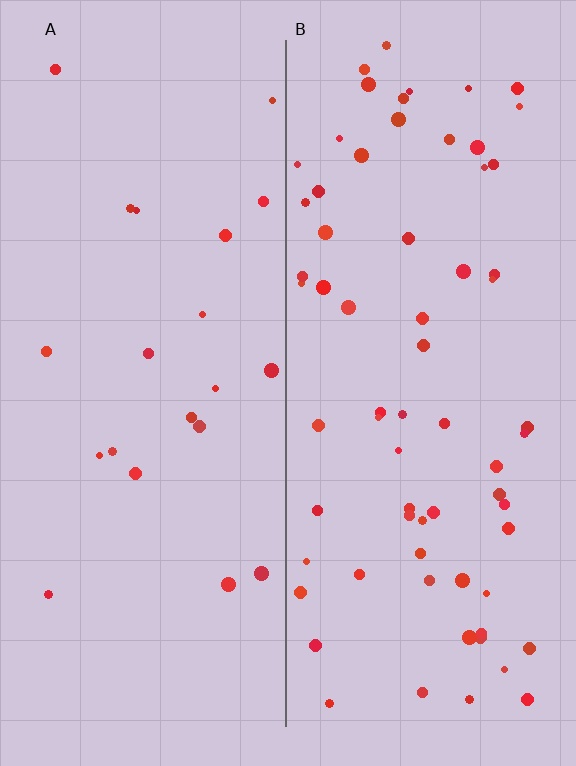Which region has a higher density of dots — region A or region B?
B (the right).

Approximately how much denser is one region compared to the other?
Approximately 3.3× — region B over region A.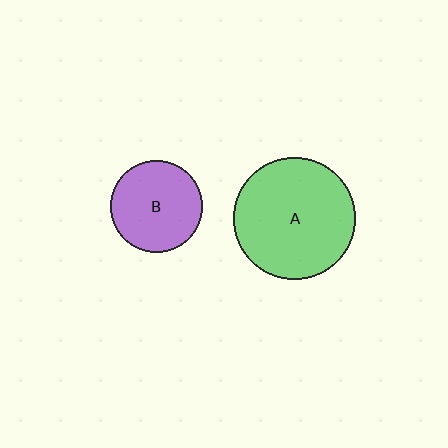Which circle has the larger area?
Circle A (green).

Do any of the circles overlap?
No, none of the circles overlap.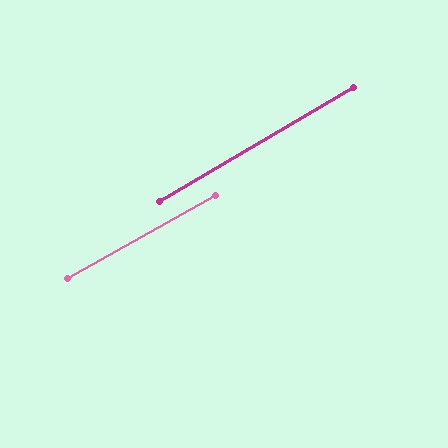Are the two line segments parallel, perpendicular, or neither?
Parallel — their directions differ by only 1.1°.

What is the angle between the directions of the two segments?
Approximately 1 degree.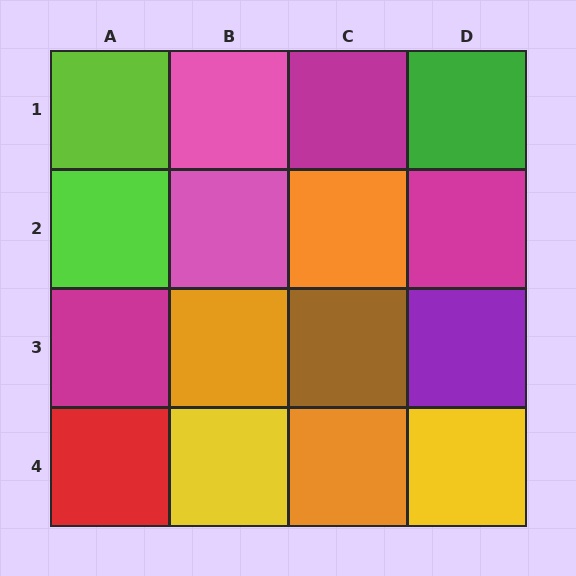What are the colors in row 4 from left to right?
Red, yellow, orange, yellow.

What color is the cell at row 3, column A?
Magenta.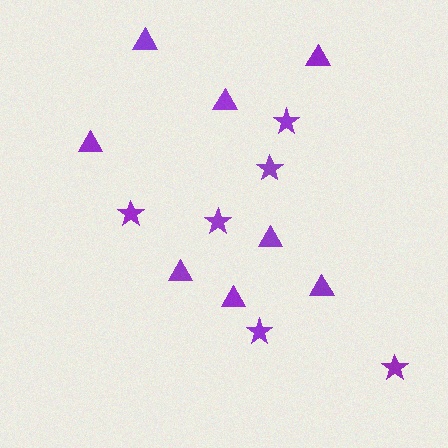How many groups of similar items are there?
There are 2 groups: one group of stars (6) and one group of triangles (8).